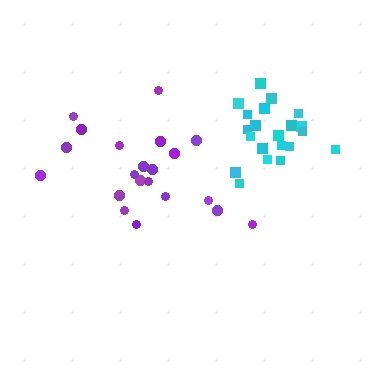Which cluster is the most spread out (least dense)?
Purple.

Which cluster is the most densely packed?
Cyan.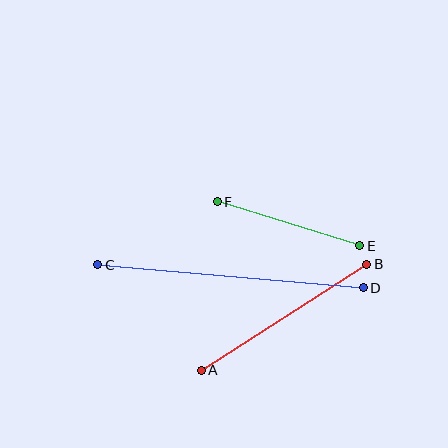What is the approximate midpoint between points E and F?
The midpoint is at approximately (289, 224) pixels.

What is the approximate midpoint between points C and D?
The midpoint is at approximately (230, 276) pixels.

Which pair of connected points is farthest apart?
Points C and D are farthest apart.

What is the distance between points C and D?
The distance is approximately 266 pixels.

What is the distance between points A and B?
The distance is approximately 197 pixels.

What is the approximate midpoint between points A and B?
The midpoint is at approximately (284, 317) pixels.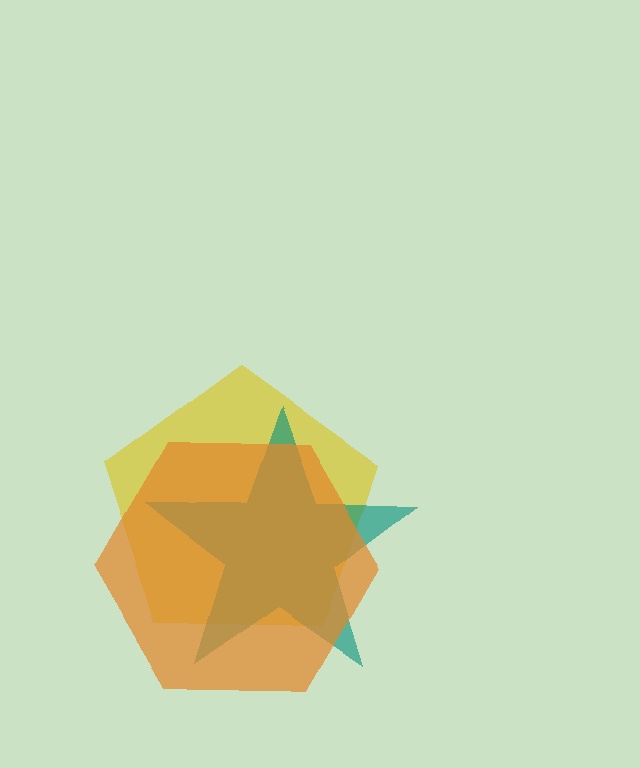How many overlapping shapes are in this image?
There are 3 overlapping shapes in the image.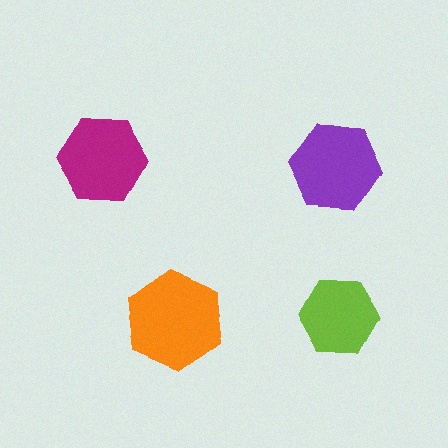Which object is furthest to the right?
The lime hexagon is rightmost.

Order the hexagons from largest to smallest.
the orange one, the purple one, the magenta one, the lime one.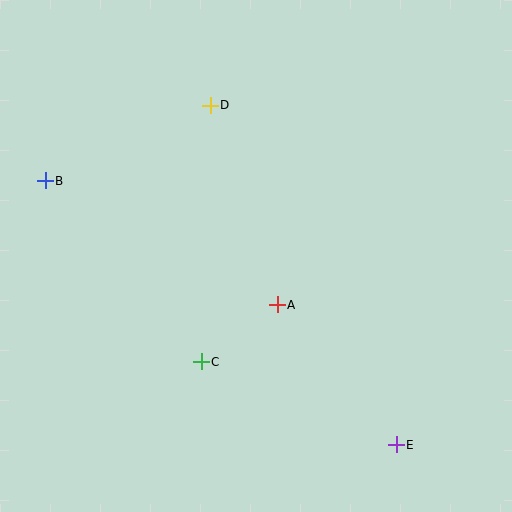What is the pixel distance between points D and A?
The distance between D and A is 210 pixels.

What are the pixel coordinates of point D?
Point D is at (210, 105).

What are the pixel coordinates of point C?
Point C is at (201, 362).